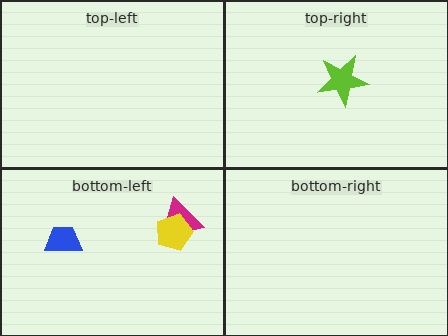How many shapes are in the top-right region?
1.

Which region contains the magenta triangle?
The bottom-left region.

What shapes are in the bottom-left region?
The magenta triangle, the yellow pentagon, the blue trapezoid.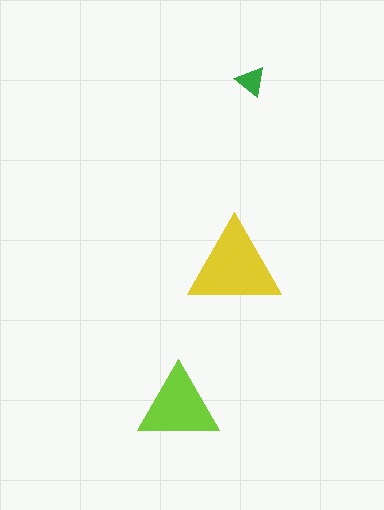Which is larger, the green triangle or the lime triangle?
The lime one.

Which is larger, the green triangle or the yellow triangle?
The yellow one.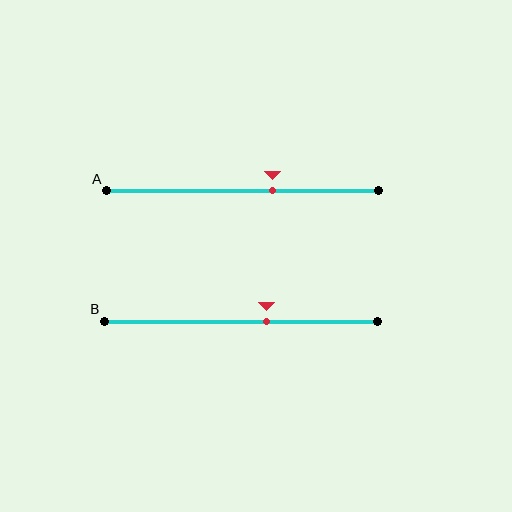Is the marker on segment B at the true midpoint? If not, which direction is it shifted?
No, the marker on segment B is shifted to the right by about 9% of the segment length.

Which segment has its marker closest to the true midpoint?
Segment B has its marker closest to the true midpoint.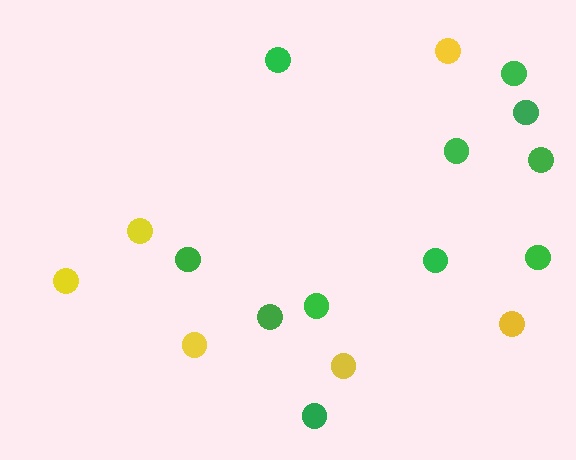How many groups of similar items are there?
There are 2 groups: one group of green circles (11) and one group of yellow circles (6).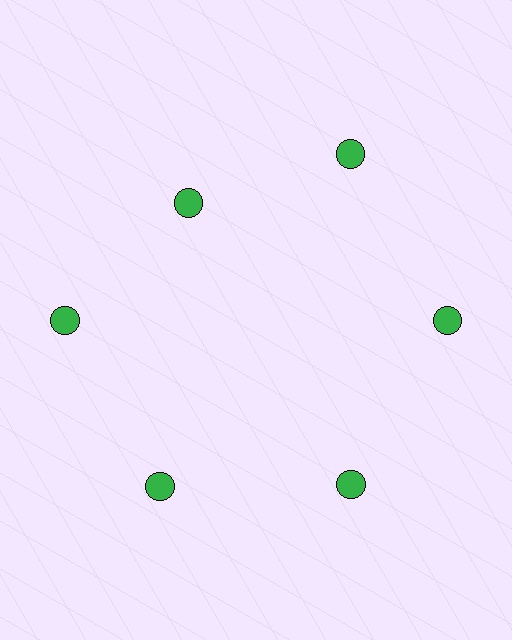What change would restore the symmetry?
The symmetry would be restored by moving it outward, back onto the ring so that all 6 circles sit at equal angles and equal distance from the center.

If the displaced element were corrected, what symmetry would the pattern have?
It would have 6-fold rotational symmetry — the pattern would map onto itself every 60 degrees.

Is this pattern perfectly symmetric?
No. The 6 green circles are arranged in a ring, but one element near the 11 o'clock position is pulled inward toward the center, breaking the 6-fold rotational symmetry.